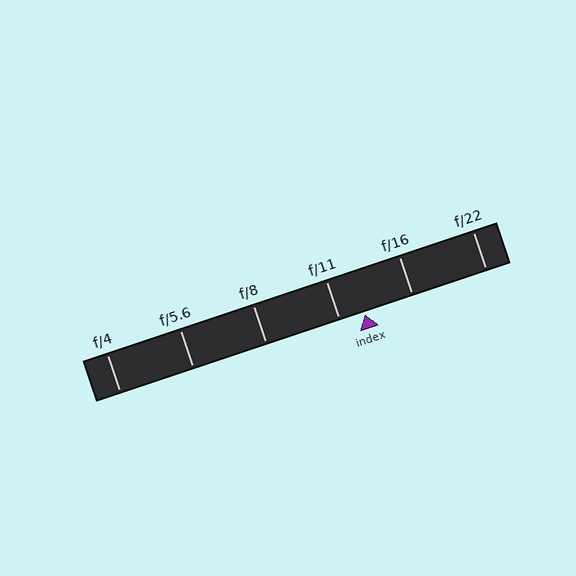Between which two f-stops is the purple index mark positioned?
The index mark is between f/11 and f/16.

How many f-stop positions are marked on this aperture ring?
There are 6 f-stop positions marked.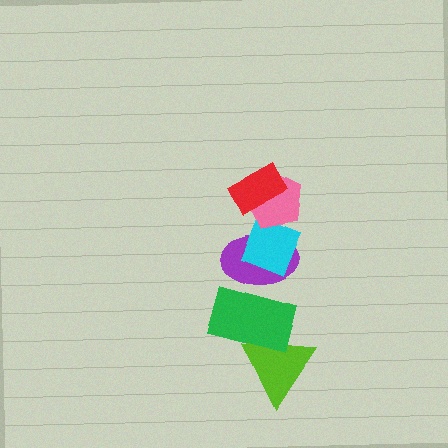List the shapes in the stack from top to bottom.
From top to bottom: the red rectangle, the pink pentagon, the cyan diamond, the purple ellipse, the green rectangle, the lime triangle.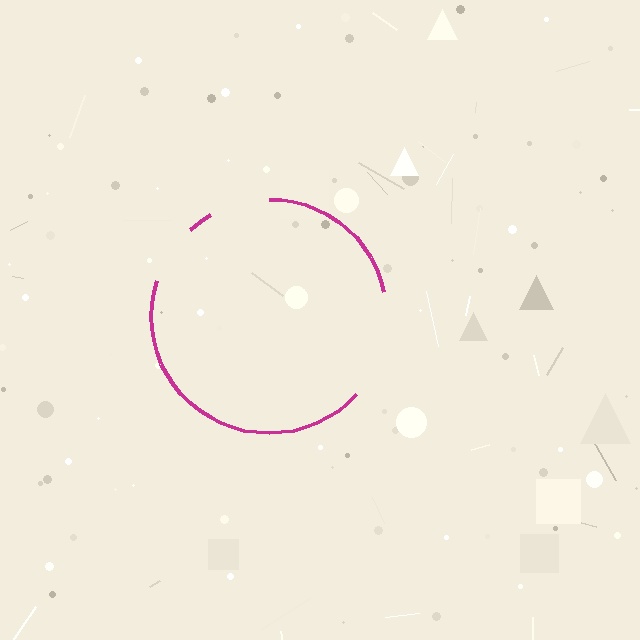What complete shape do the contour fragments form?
The contour fragments form a circle.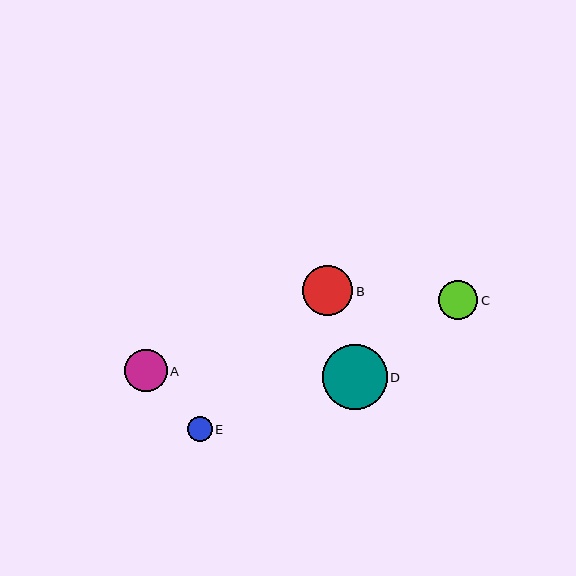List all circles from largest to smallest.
From largest to smallest: D, B, A, C, E.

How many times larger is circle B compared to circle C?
Circle B is approximately 1.3 times the size of circle C.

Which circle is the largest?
Circle D is the largest with a size of approximately 65 pixels.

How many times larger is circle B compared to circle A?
Circle B is approximately 1.2 times the size of circle A.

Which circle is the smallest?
Circle E is the smallest with a size of approximately 25 pixels.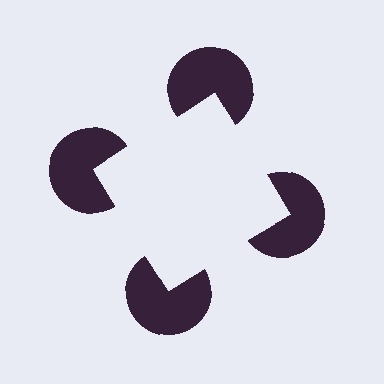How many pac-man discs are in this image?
There are 4 — one at each vertex of the illusory square.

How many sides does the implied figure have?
4 sides.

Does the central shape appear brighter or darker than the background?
It typically appears slightly brighter than the background, even though no actual brightness change is drawn.